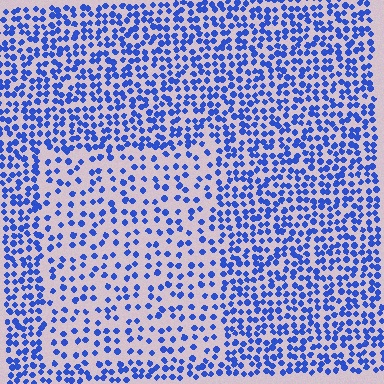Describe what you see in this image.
The image contains small blue elements arranged at two different densities. A rectangle-shaped region is visible where the elements are less densely packed than the surrounding area.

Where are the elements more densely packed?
The elements are more densely packed outside the rectangle boundary.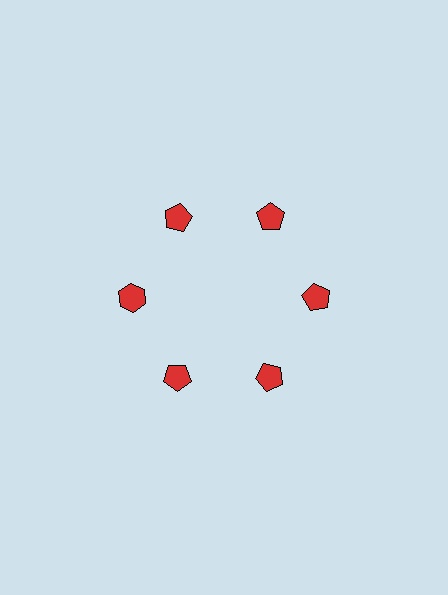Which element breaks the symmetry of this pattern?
The red hexagon at roughly the 9 o'clock position breaks the symmetry. All other shapes are red pentagons.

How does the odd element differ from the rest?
It has a different shape: hexagon instead of pentagon.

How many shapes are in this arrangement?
There are 6 shapes arranged in a ring pattern.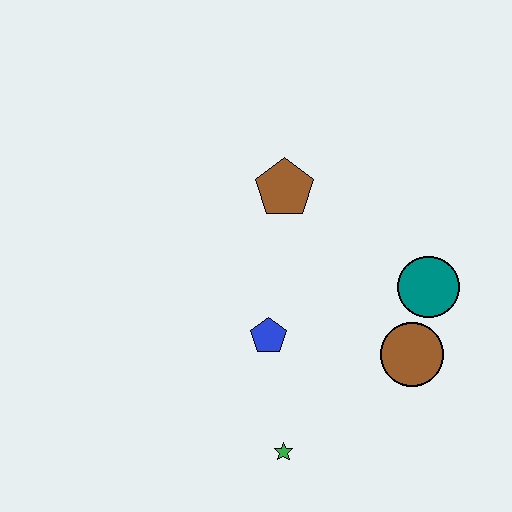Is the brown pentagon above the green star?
Yes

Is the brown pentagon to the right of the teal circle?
No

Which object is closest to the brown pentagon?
The blue pentagon is closest to the brown pentagon.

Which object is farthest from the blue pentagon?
The teal circle is farthest from the blue pentagon.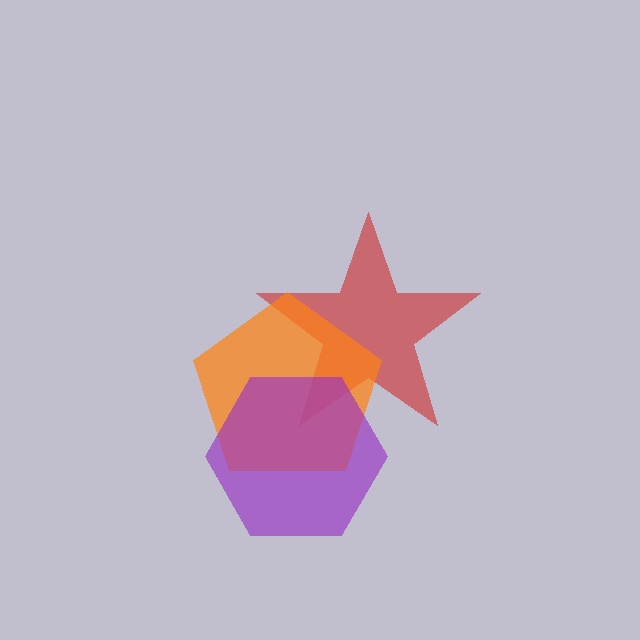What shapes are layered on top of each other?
The layered shapes are: a red star, an orange pentagon, a purple hexagon.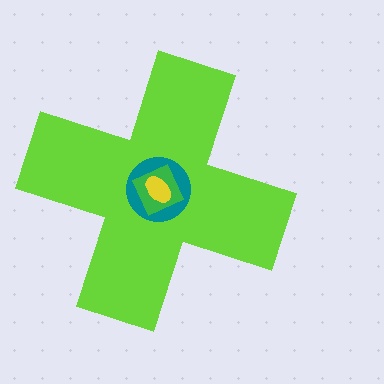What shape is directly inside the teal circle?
The green diamond.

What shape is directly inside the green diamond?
The yellow ellipse.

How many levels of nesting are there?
4.